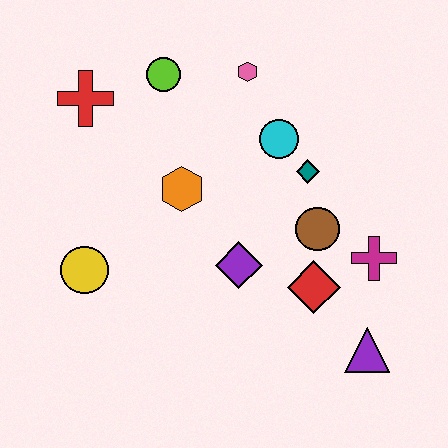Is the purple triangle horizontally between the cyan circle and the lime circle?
No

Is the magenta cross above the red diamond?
Yes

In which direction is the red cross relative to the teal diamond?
The red cross is to the left of the teal diamond.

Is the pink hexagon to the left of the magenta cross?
Yes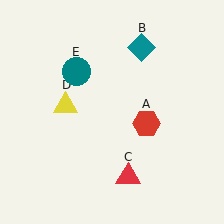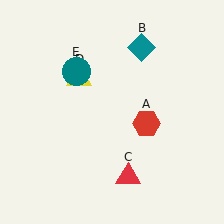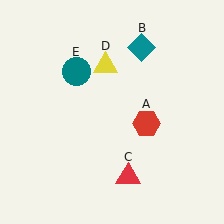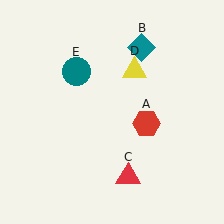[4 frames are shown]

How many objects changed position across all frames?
1 object changed position: yellow triangle (object D).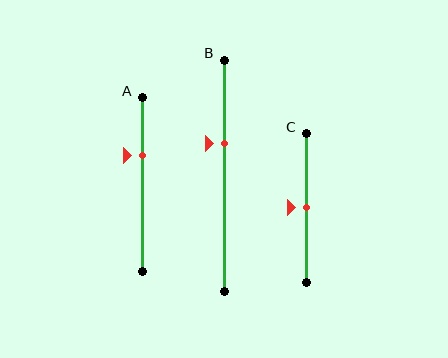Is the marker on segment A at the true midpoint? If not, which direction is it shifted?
No, the marker on segment A is shifted upward by about 17% of the segment length.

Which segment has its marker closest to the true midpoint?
Segment C has its marker closest to the true midpoint.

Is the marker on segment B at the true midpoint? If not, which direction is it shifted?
No, the marker on segment B is shifted upward by about 14% of the segment length.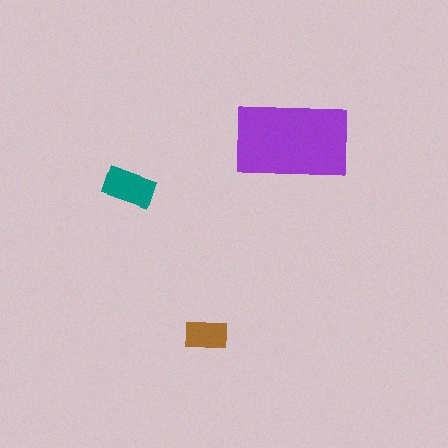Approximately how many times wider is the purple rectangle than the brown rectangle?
About 2.5 times wider.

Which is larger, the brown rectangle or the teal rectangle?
The teal one.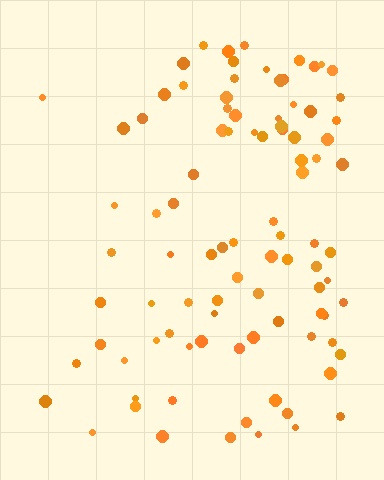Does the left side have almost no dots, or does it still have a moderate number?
Still a moderate number, just noticeably fewer than the right.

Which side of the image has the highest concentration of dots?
The right.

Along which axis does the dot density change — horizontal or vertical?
Horizontal.